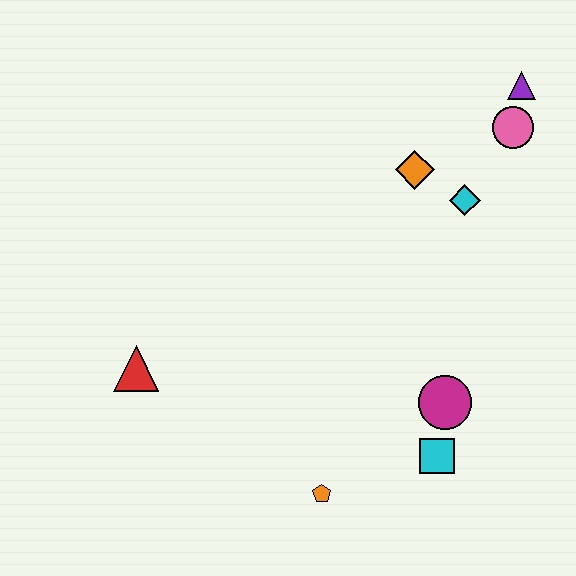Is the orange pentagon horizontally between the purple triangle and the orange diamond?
No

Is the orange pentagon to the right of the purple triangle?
No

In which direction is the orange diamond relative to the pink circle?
The orange diamond is to the left of the pink circle.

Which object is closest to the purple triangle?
The pink circle is closest to the purple triangle.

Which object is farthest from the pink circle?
The red triangle is farthest from the pink circle.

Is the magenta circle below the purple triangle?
Yes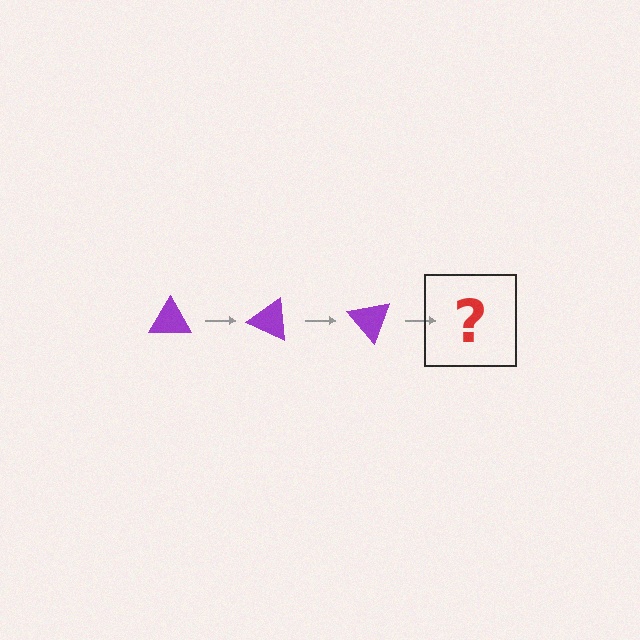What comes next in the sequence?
The next element should be a purple triangle rotated 75 degrees.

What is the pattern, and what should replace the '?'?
The pattern is that the triangle rotates 25 degrees each step. The '?' should be a purple triangle rotated 75 degrees.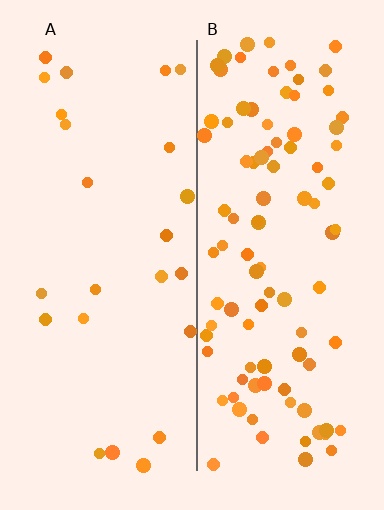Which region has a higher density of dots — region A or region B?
B (the right).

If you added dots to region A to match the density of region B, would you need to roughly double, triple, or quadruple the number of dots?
Approximately quadruple.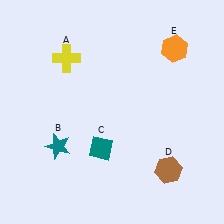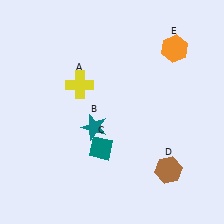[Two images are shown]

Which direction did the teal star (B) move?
The teal star (B) moved right.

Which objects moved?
The objects that moved are: the yellow cross (A), the teal star (B).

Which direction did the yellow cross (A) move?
The yellow cross (A) moved down.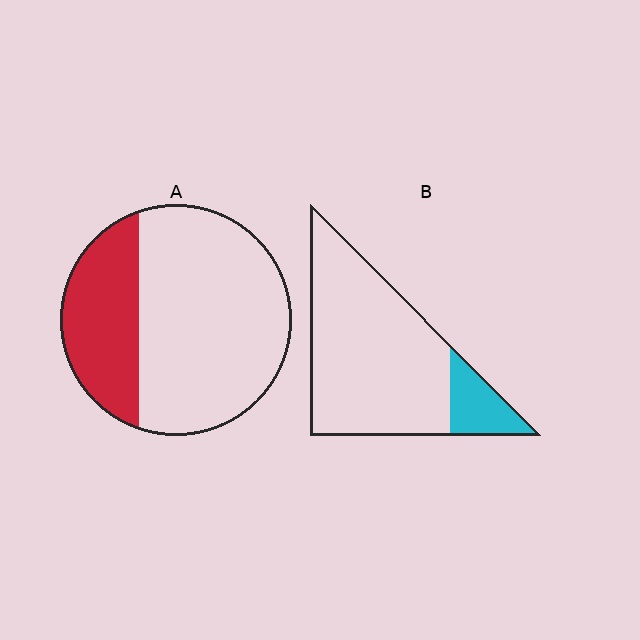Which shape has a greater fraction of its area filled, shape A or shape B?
Shape A.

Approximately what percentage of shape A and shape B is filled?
A is approximately 30% and B is approximately 15%.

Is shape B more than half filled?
No.